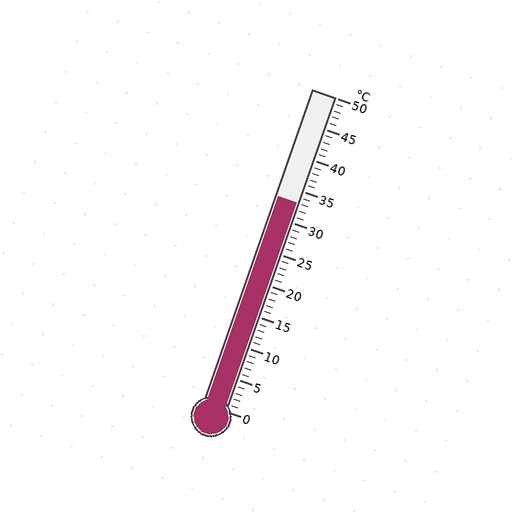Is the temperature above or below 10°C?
The temperature is above 10°C.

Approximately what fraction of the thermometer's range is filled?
The thermometer is filled to approximately 65% of its range.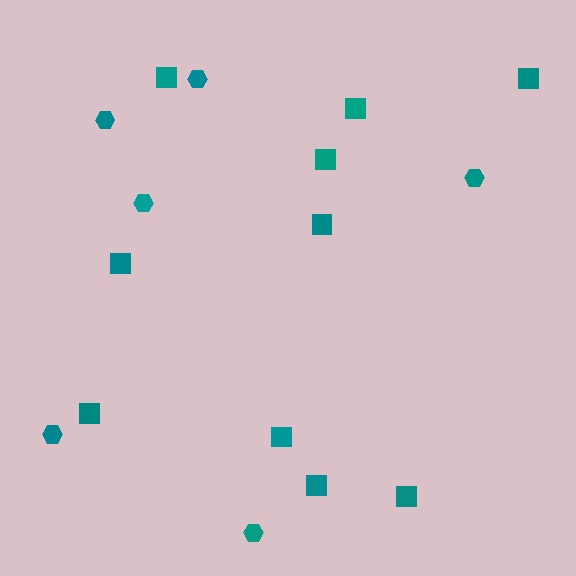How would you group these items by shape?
There are 2 groups: one group of squares (10) and one group of hexagons (6).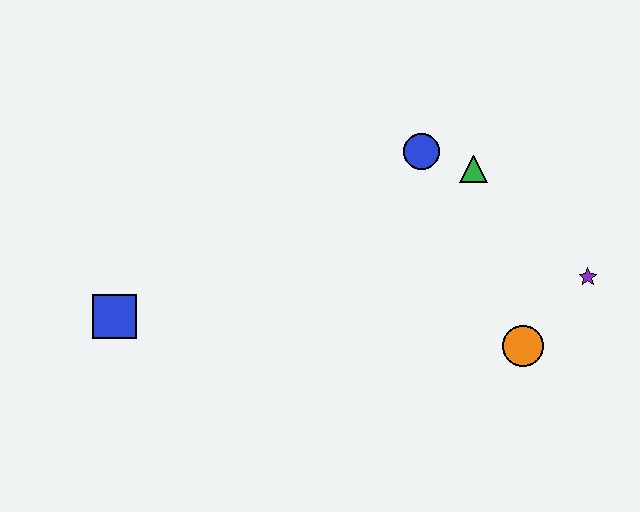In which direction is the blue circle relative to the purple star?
The blue circle is to the left of the purple star.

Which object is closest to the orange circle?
The purple star is closest to the orange circle.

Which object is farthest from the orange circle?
The blue square is farthest from the orange circle.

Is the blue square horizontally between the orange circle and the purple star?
No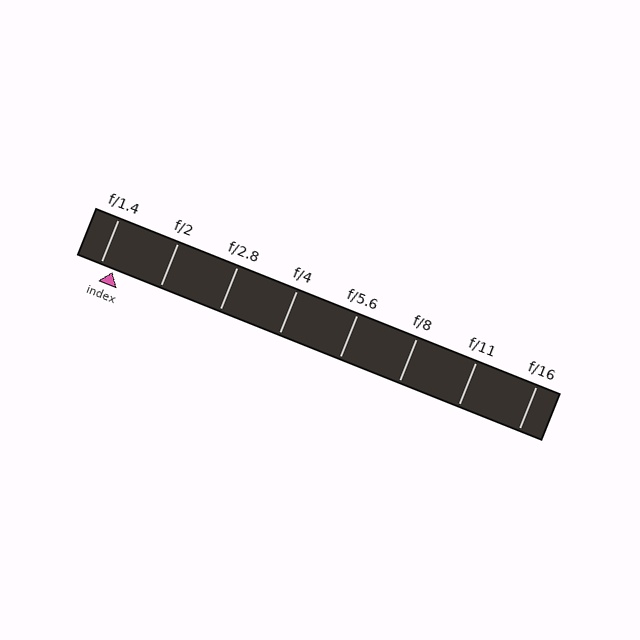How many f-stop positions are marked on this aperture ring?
There are 8 f-stop positions marked.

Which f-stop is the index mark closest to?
The index mark is closest to f/1.4.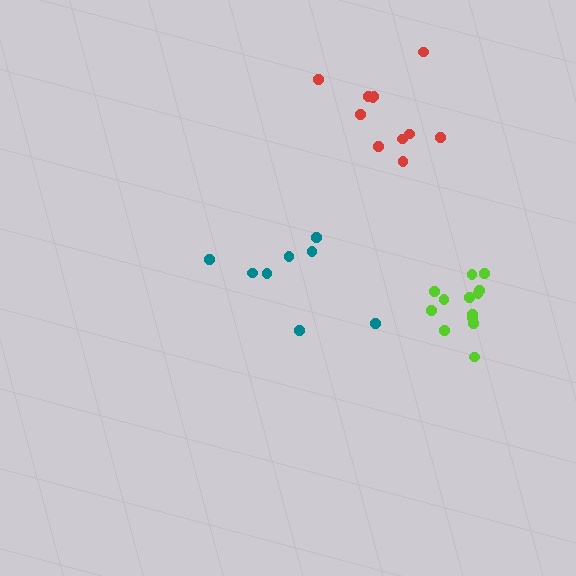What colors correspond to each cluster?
The clusters are colored: teal, red, lime.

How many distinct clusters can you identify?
There are 3 distinct clusters.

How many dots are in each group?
Group 1: 8 dots, Group 2: 11 dots, Group 3: 13 dots (32 total).